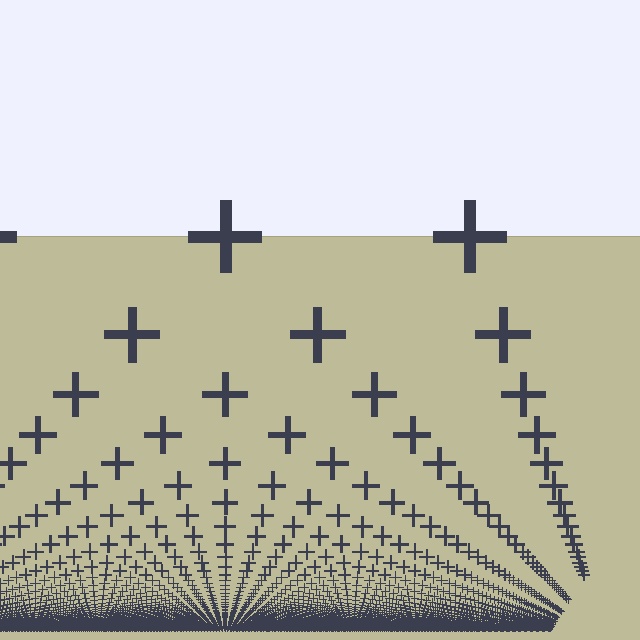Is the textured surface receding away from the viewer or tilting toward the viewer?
The surface appears to tilt toward the viewer. Texture elements get larger and sparser toward the top.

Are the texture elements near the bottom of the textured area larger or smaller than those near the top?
Smaller. The gradient is inverted — elements near the bottom are smaller and denser.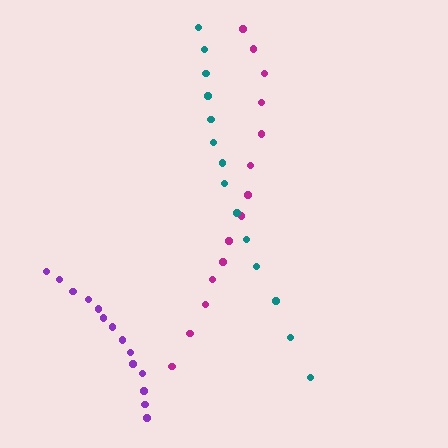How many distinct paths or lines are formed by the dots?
There are 3 distinct paths.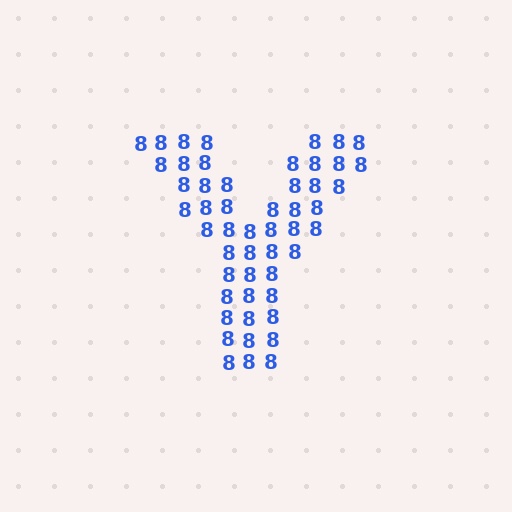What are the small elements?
The small elements are digit 8's.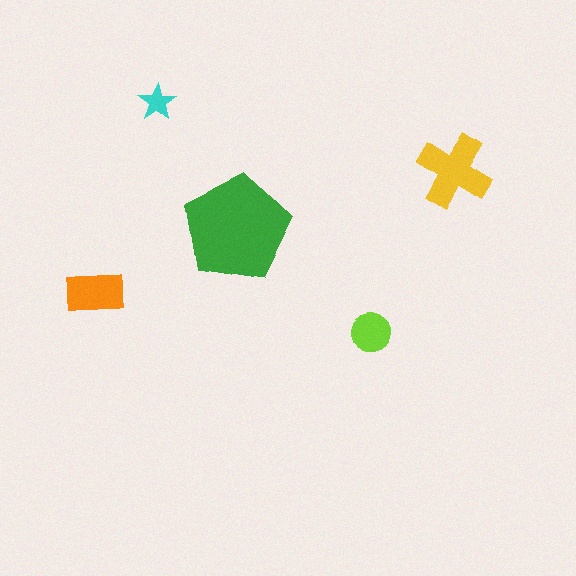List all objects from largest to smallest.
The green pentagon, the yellow cross, the orange rectangle, the lime circle, the cyan star.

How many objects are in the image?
There are 5 objects in the image.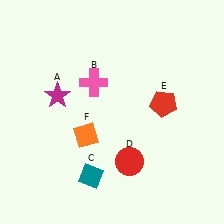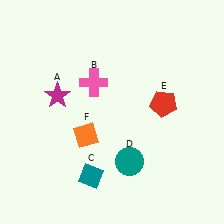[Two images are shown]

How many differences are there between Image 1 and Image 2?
There is 1 difference between the two images.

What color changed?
The circle (D) changed from red in Image 1 to teal in Image 2.